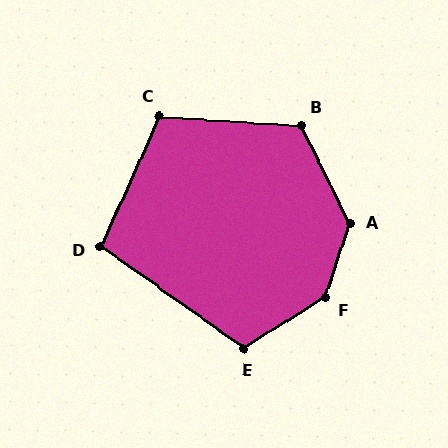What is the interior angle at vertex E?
Approximately 113 degrees (obtuse).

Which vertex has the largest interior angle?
F, at approximately 140 degrees.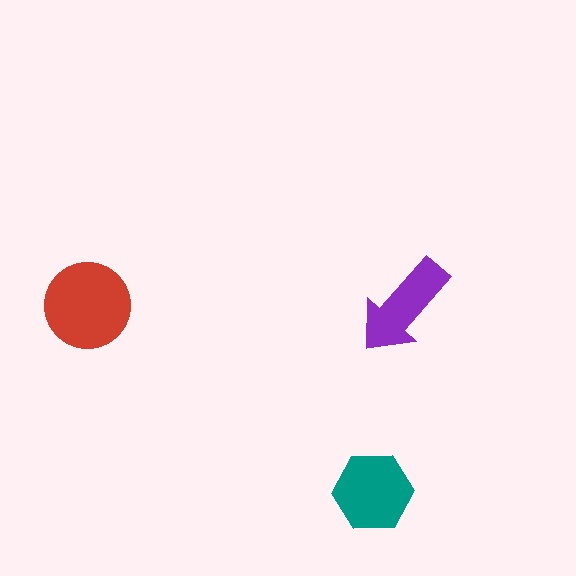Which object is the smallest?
The purple arrow.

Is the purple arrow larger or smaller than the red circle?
Smaller.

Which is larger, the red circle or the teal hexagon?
The red circle.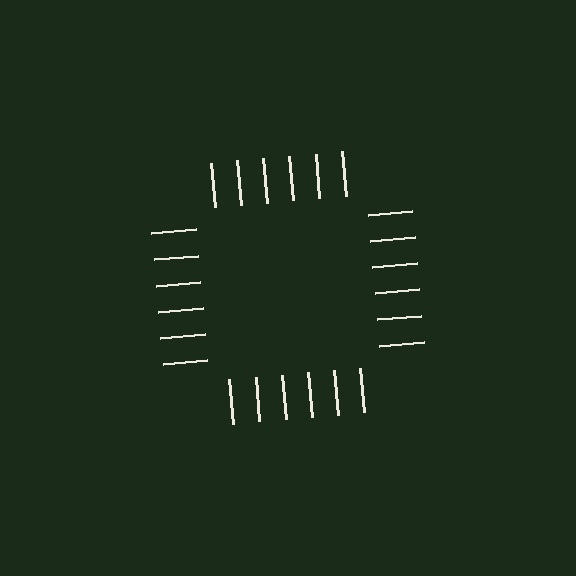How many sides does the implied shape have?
4 sides — the line-ends trace a square.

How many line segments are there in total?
24 — 6 along each of the 4 edges.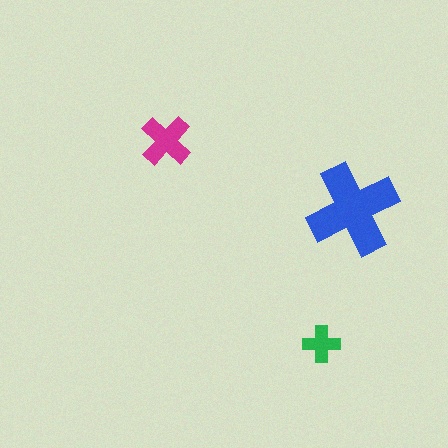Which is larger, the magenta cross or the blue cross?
The blue one.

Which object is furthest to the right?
The blue cross is rightmost.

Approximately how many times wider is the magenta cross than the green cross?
About 1.5 times wider.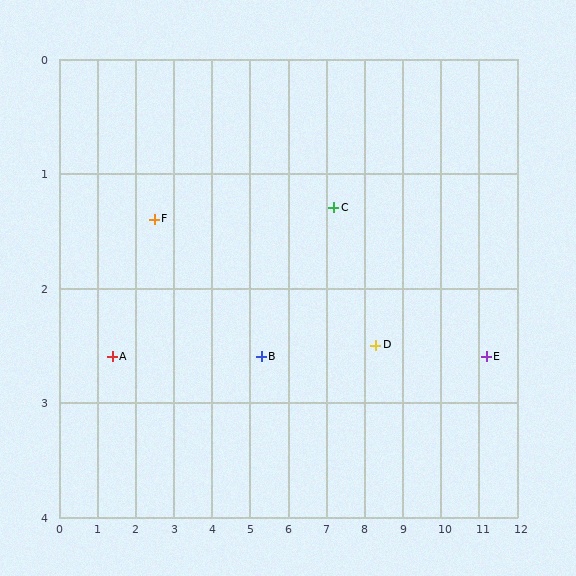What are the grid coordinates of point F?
Point F is at approximately (2.5, 1.4).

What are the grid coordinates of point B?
Point B is at approximately (5.3, 2.6).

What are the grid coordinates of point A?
Point A is at approximately (1.4, 2.6).